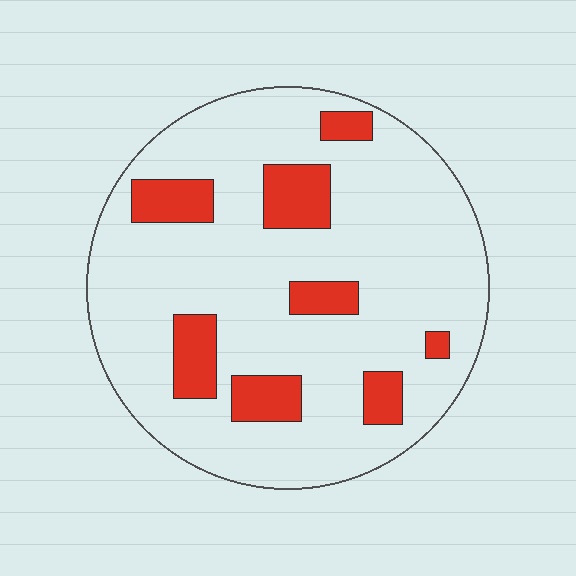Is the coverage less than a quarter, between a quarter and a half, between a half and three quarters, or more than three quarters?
Less than a quarter.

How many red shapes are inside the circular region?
8.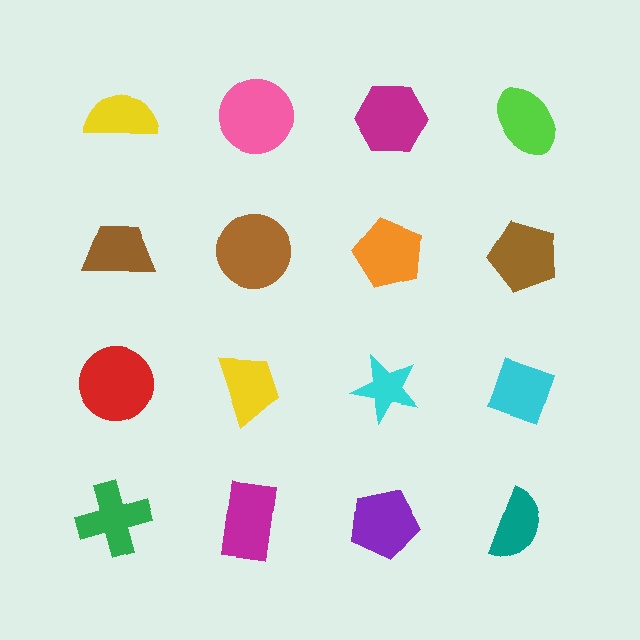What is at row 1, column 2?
A pink circle.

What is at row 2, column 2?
A brown circle.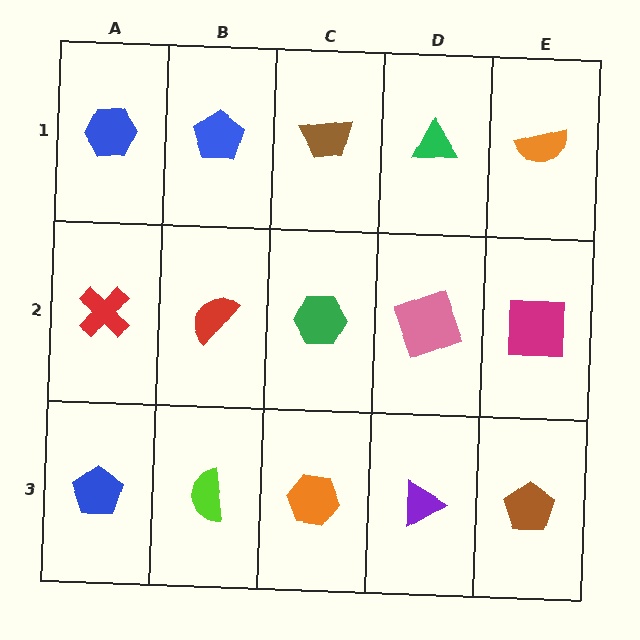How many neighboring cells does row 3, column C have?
3.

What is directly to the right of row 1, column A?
A blue pentagon.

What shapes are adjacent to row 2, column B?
A blue pentagon (row 1, column B), a lime semicircle (row 3, column B), a red cross (row 2, column A), a green hexagon (row 2, column C).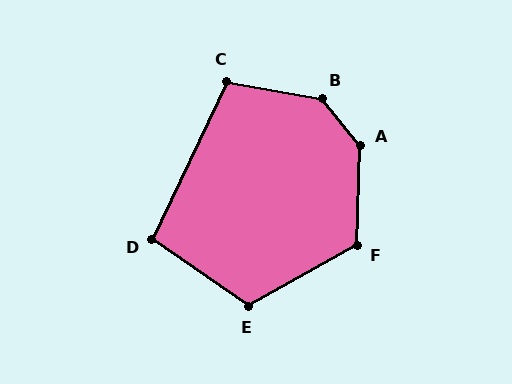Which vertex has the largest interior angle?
B, at approximately 140 degrees.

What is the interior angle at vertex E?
Approximately 116 degrees (obtuse).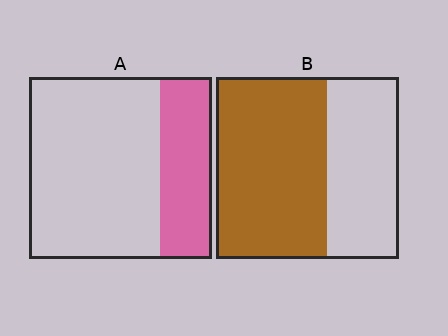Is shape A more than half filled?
No.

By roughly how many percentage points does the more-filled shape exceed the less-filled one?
By roughly 30 percentage points (B over A).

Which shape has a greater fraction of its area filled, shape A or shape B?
Shape B.